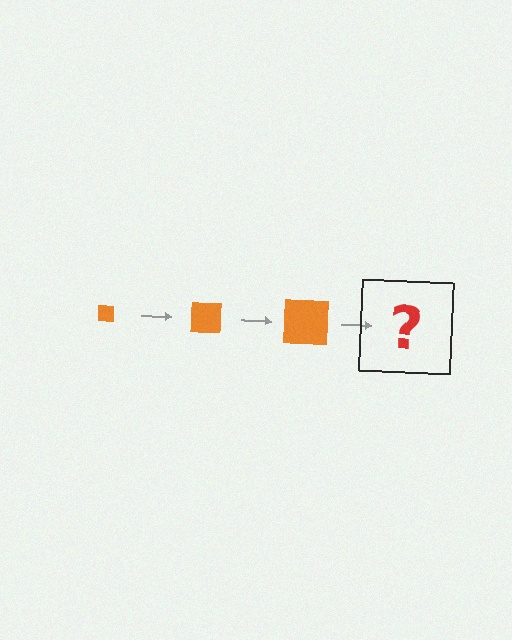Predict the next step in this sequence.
The next step is an orange square, larger than the previous one.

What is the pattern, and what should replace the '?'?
The pattern is that the square gets progressively larger each step. The '?' should be an orange square, larger than the previous one.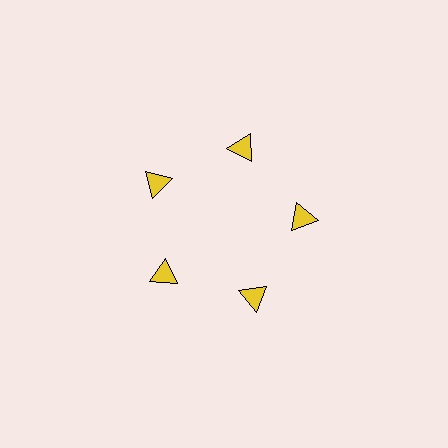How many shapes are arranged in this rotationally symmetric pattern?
There are 5 shapes, arranged in 5 groups of 1.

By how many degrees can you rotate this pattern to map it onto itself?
The pattern maps onto itself every 72 degrees of rotation.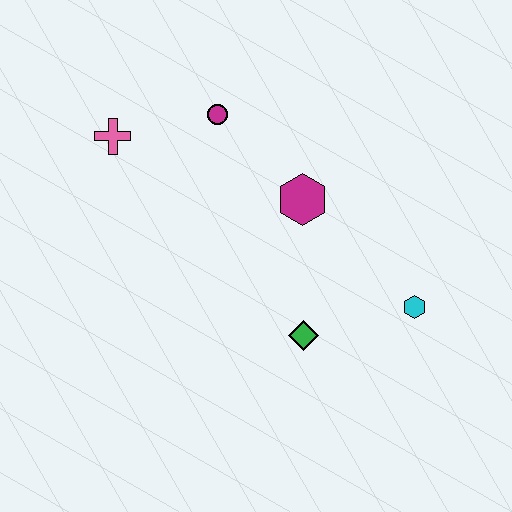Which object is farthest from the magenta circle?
The cyan hexagon is farthest from the magenta circle.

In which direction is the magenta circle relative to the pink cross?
The magenta circle is to the right of the pink cross.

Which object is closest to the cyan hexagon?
The green diamond is closest to the cyan hexagon.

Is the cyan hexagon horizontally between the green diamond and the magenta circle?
No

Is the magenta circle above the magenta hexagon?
Yes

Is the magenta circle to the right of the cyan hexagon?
No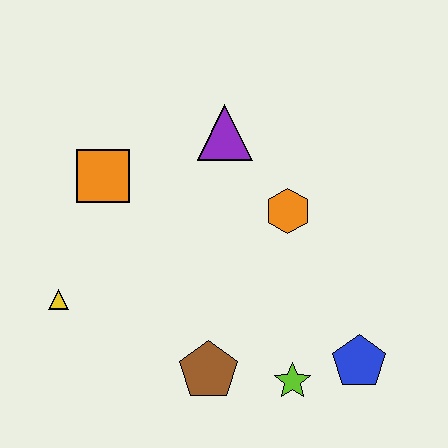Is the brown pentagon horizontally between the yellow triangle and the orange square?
No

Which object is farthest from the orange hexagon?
The yellow triangle is farthest from the orange hexagon.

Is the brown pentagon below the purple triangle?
Yes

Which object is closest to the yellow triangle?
The orange square is closest to the yellow triangle.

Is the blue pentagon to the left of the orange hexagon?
No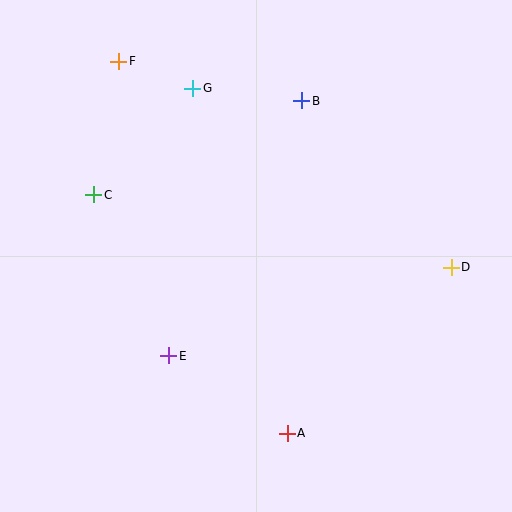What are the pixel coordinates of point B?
Point B is at (302, 101).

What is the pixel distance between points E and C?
The distance between E and C is 178 pixels.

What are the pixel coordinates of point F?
Point F is at (119, 61).